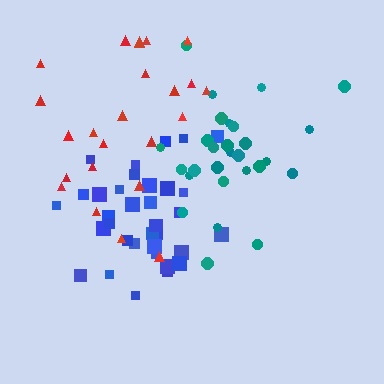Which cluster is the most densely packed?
Blue.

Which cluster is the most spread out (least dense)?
Red.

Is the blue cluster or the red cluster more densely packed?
Blue.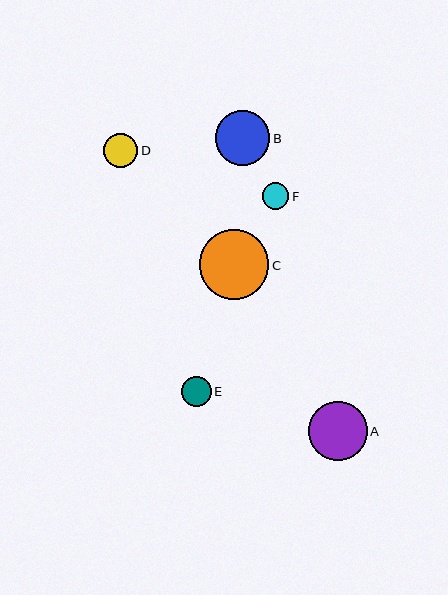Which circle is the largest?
Circle C is the largest with a size of approximately 70 pixels.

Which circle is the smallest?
Circle F is the smallest with a size of approximately 26 pixels.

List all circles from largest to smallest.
From largest to smallest: C, A, B, D, E, F.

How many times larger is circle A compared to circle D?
Circle A is approximately 1.7 times the size of circle D.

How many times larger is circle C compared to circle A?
Circle C is approximately 1.2 times the size of circle A.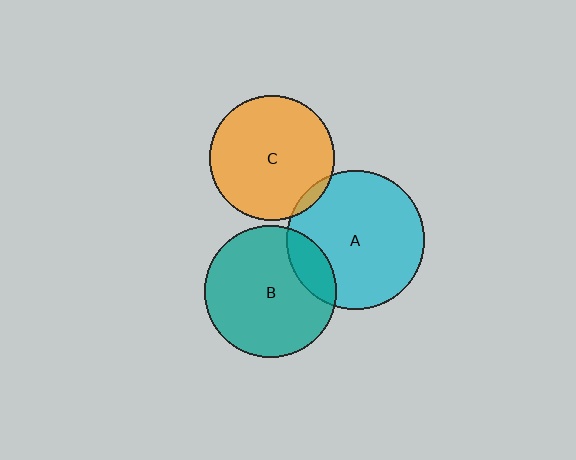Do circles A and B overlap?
Yes.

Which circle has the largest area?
Circle A (cyan).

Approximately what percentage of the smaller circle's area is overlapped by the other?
Approximately 15%.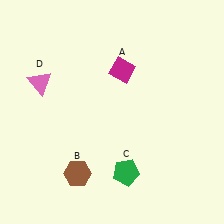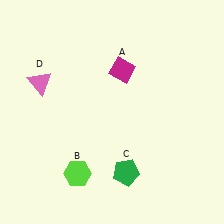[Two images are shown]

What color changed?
The hexagon (B) changed from brown in Image 1 to lime in Image 2.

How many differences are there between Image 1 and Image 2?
There is 1 difference between the two images.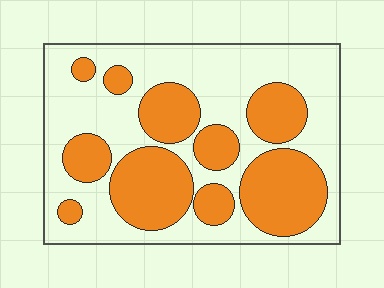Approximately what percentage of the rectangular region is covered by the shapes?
Approximately 40%.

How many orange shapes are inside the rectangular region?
10.